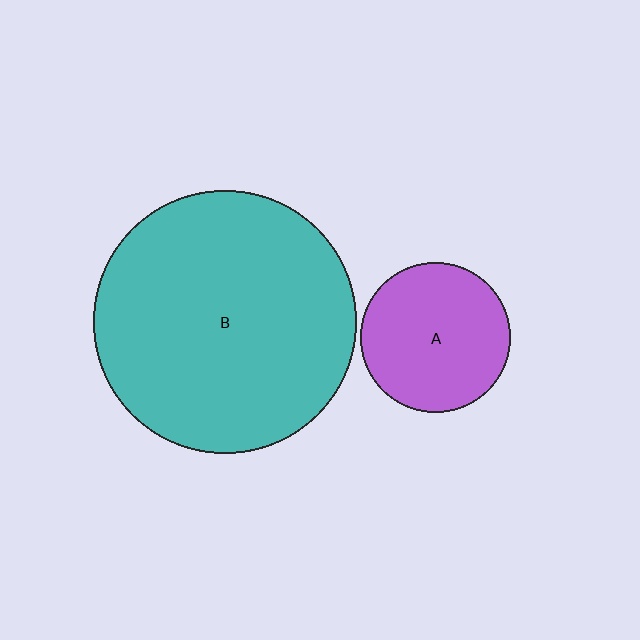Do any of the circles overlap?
No, none of the circles overlap.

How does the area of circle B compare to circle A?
Approximately 3.1 times.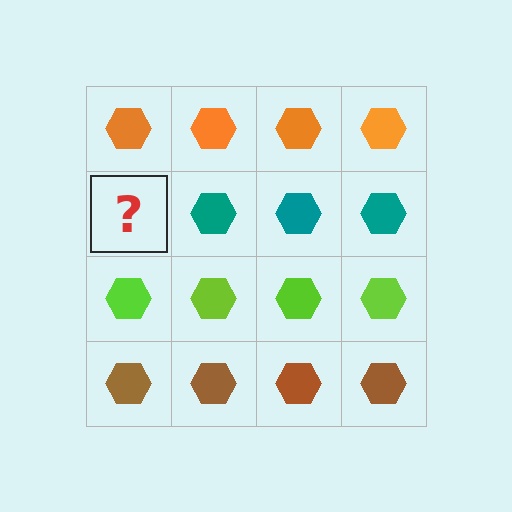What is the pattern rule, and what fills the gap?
The rule is that each row has a consistent color. The gap should be filled with a teal hexagon.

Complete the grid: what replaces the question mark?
The question mark should be replaced with a teal hexagon.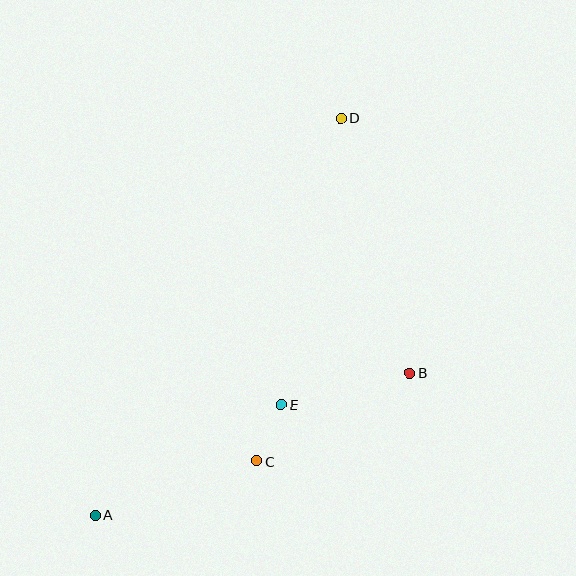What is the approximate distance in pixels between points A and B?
The distance between A and B is approximately 346 pixels.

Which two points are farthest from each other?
Points A and D are farthest from each other.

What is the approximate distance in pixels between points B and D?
The distance between B and D is approximately 264 pixels.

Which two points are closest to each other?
Points C and E are closest to each other.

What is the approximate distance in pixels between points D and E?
The distance between D and E is approximately 292 pixels.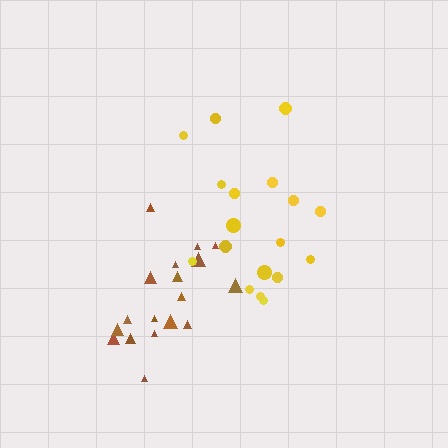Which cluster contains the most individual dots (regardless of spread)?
Brown (18).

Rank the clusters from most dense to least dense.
brown, yellow.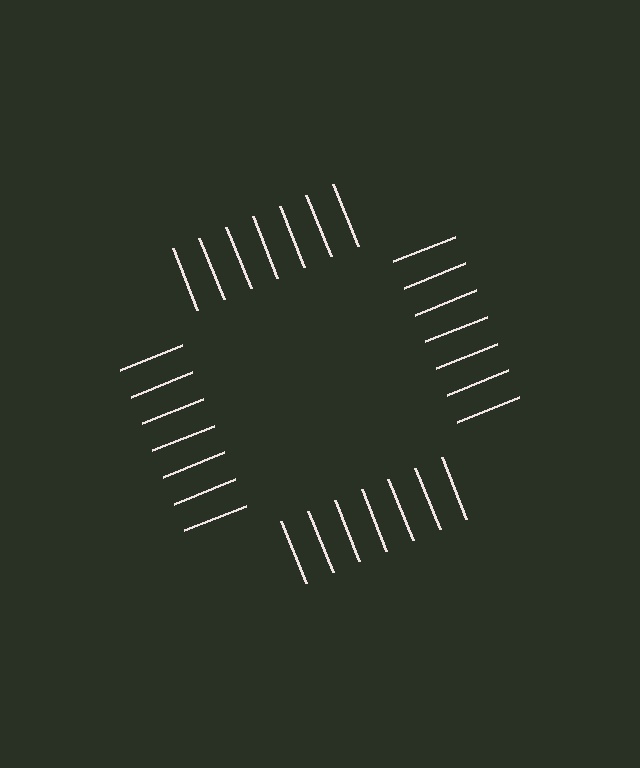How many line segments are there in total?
28 — 7 along each of the 4 edges.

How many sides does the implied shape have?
4 sides — the line-ends trace a square.